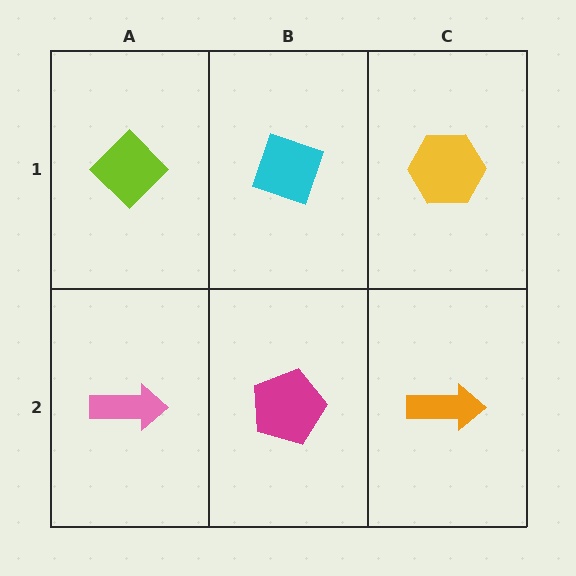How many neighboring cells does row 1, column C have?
2.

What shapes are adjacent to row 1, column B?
A magenta pentagon (row 2, column B), a lime diamond (row 1, column A), a yellow hexagon (row 1, column C).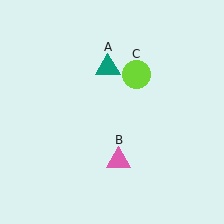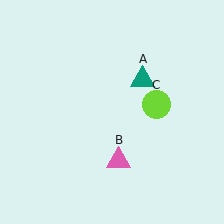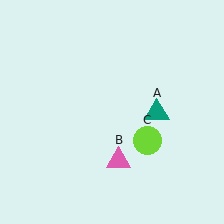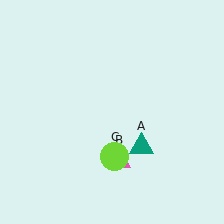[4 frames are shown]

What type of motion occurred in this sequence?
The teal triangle (object A), lime circle (object C) rotated clockwise around the center of the scene.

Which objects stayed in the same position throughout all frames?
Pink triangle (object B) remained stationary.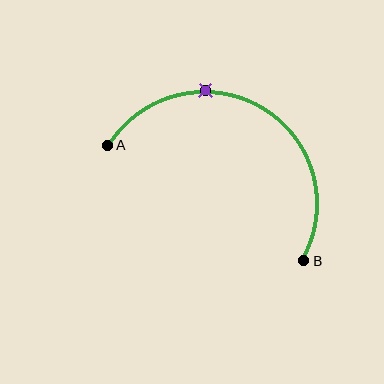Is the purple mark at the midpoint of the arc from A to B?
No. The purple mark lies on the arc but is closer to endpoint A. The arc midpoint would be at the point on the curve equidistant along the arc from both A and B.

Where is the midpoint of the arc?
The arc midpoint is the point on the curve farthest from the straight line joining A and B. It sits above that line.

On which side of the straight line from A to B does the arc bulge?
The arc bulges above the straight line connecting A and B.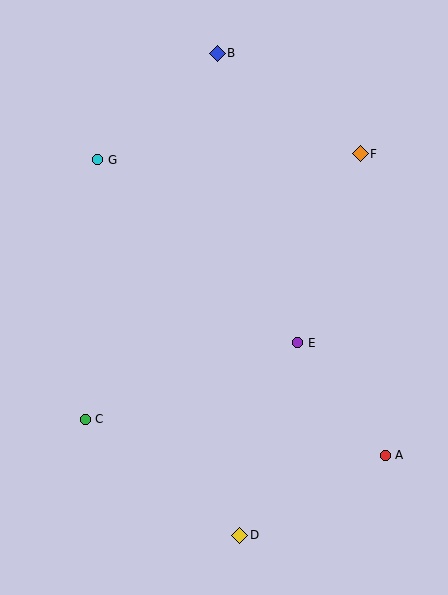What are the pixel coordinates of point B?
Point B is at (217, 53).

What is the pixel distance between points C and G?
The distance between C and G is 260 pixels.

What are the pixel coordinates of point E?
Point E is at (298, 343).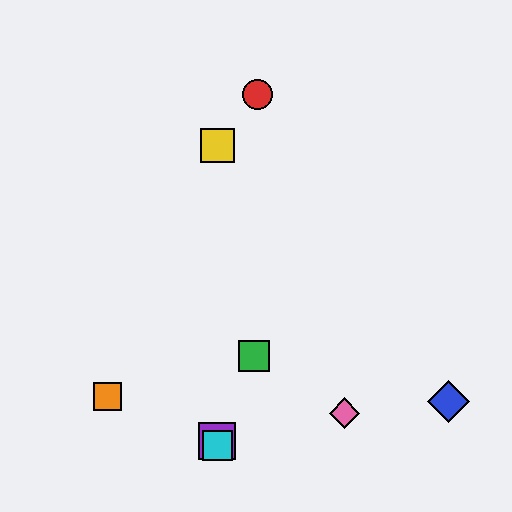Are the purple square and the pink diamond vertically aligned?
No, the purple square is at x≈217 and the pink diamond is at x≈344.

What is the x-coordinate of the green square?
The green square is at x≈254.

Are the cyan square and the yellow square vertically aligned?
Yes, both are at x≈217.